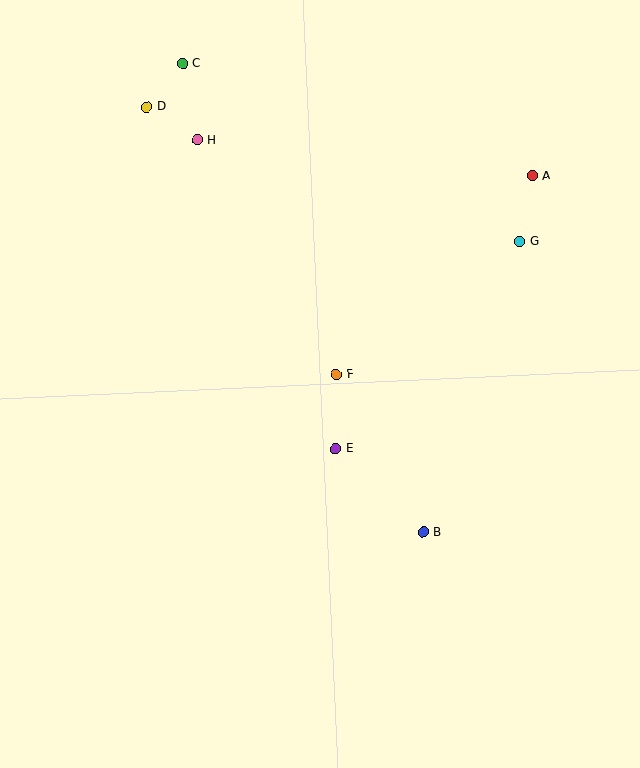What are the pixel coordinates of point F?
Point F is at (336, 374).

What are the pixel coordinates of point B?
Point B is at (423, 532).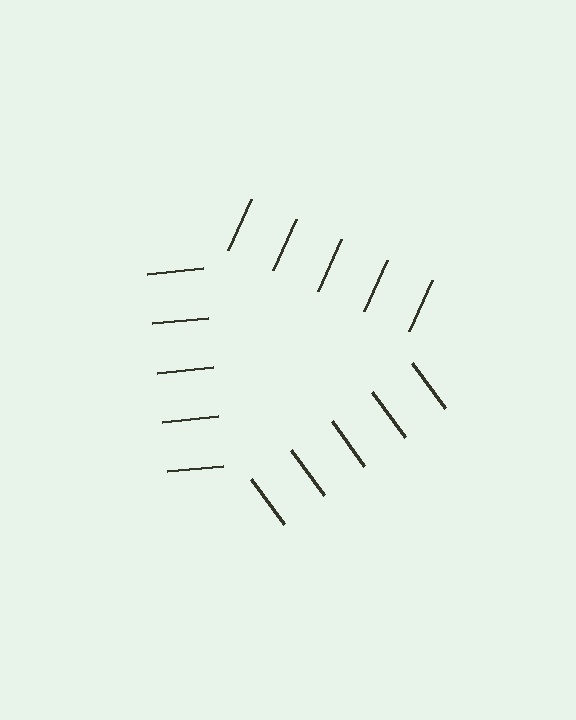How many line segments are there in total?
15 — 5 along each of the 3 edges.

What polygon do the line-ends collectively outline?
An illusory triangle — the line segments terminate on its edges but no continuous stroke is drawn.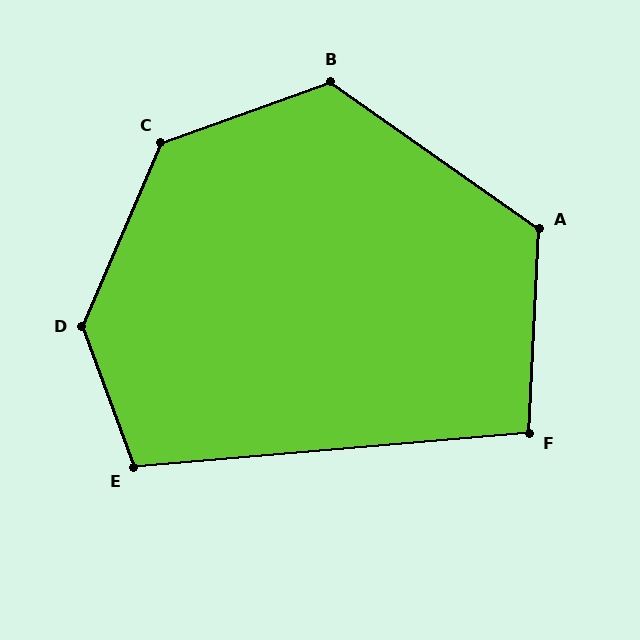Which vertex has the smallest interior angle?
F, at approximately 98 degrees.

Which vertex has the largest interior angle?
D, at approximately 137 degrees.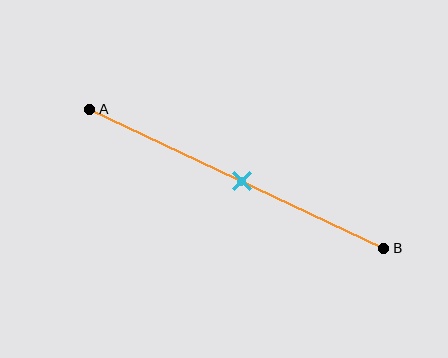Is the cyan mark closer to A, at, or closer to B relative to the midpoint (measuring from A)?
The cyan mark is approximately at the midpoint of segment AB.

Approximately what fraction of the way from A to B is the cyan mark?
The cyan mark is approximately 50% of the way from A to B.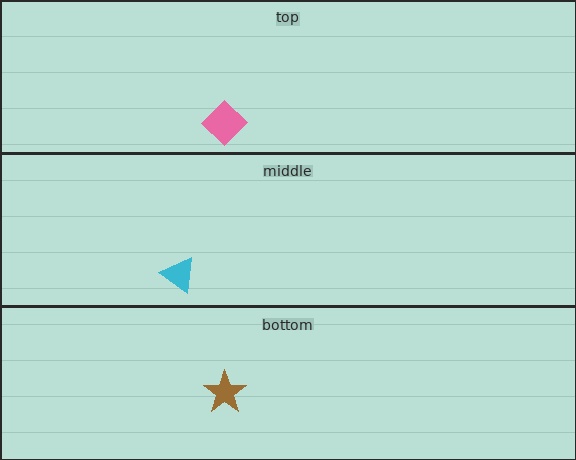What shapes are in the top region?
The pink diamond.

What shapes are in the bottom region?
The brown star.